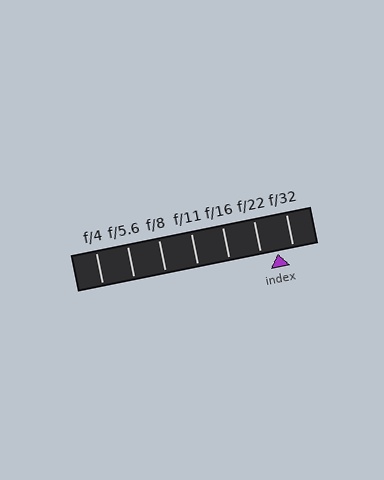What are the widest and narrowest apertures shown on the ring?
The widest aperture shown is f/4 and the narrowest is f/32.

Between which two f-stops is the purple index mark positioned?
The index mark is between f/22 and f/32.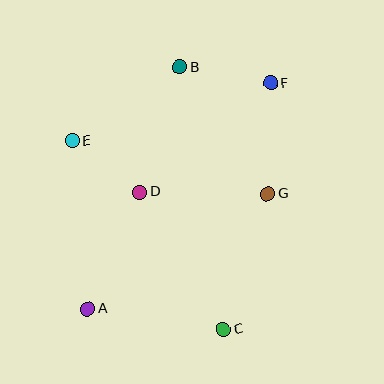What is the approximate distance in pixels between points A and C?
The distance between A and C is approximately 137 pixels.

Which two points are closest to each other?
Points D and E are closest to each other.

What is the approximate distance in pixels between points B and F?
The distance between B and F is approximately 92 pixels.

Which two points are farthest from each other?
Points A and F are farthest from each other.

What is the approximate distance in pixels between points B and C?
The distance between B and C is approximately 266 pixels.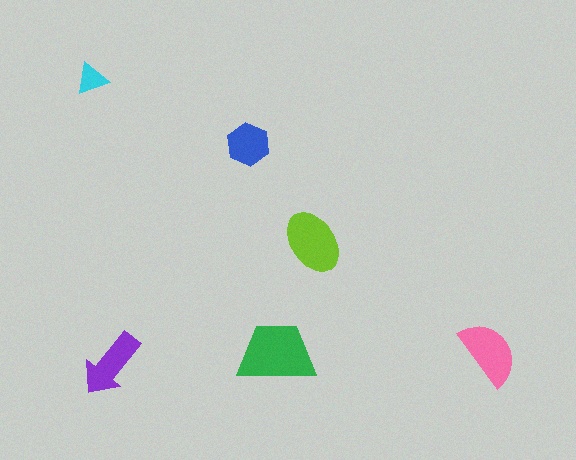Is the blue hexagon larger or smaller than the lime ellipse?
Smaller.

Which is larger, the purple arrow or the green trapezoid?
The green trapezoid.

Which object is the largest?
The green trapezoid.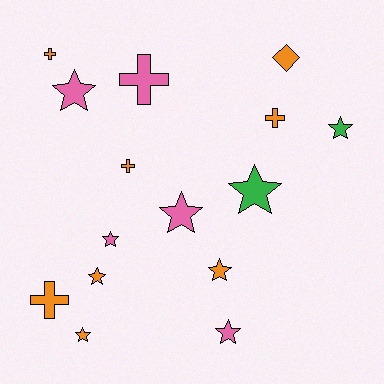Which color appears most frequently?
Orange, with 8 objects.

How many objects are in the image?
There are 15 objects.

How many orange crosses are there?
There are 4 orange crosses.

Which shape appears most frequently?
Star, with 9 objects.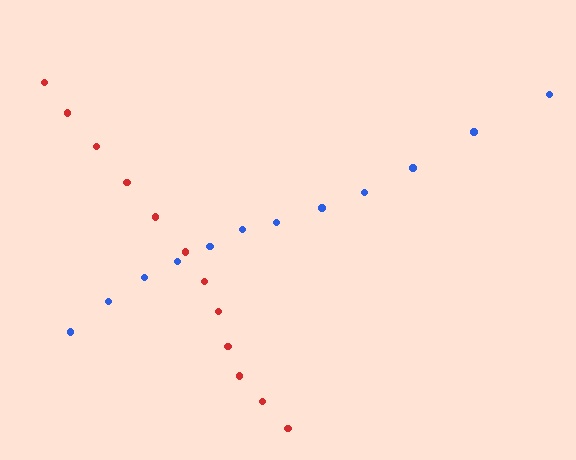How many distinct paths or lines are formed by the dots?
There are 2 distinct paths.